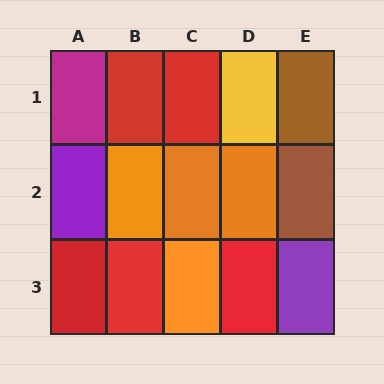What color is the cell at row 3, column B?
Red.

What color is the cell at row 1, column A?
Magenta.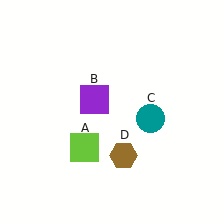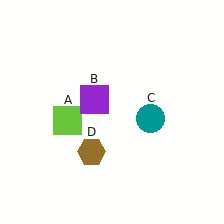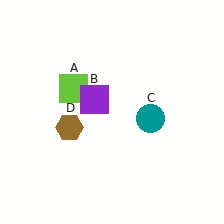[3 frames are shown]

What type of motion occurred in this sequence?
The lime square (object A), brown hexagon (object D) rotated clockwise around the center of the scene.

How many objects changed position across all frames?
2 objects changed position: lime square (object A), brown hexagon (object D).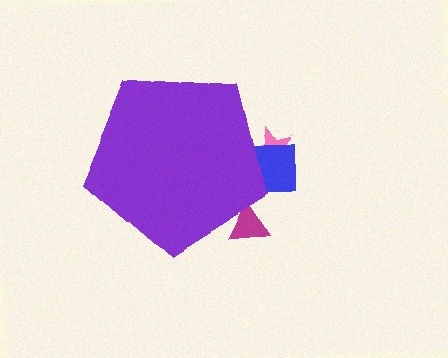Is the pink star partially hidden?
Yes, the pink star is partially hidden behind the purple pentagon.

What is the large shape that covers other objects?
A purple pentagon.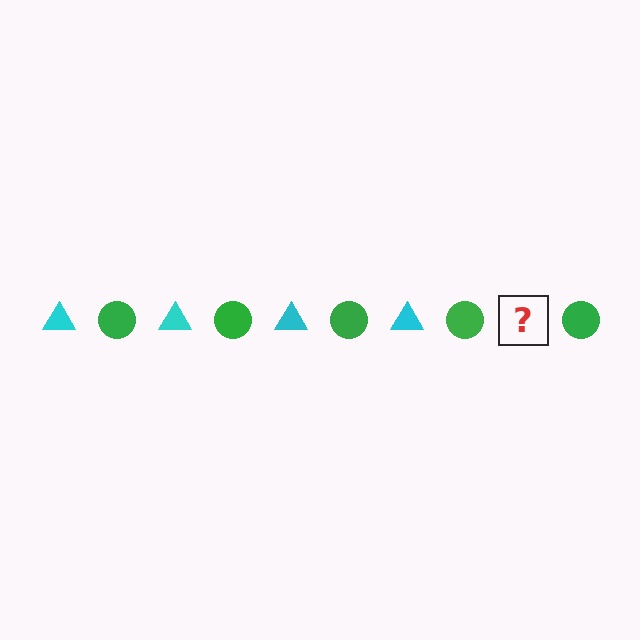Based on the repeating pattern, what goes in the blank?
The blank should be a cyan triangle.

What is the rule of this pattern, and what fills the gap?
The rule is that the pattern alternates between cyan triangle and green circle. The gap should be filled with a cyan triangle.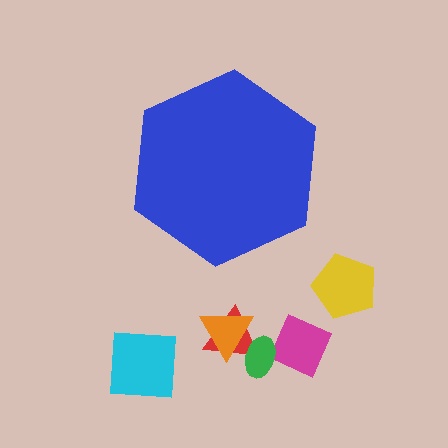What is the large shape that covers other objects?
A blue hexagon.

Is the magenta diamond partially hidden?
No, the magenta diamond is fully visible.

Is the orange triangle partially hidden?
No, the orange triangle is fully visible.